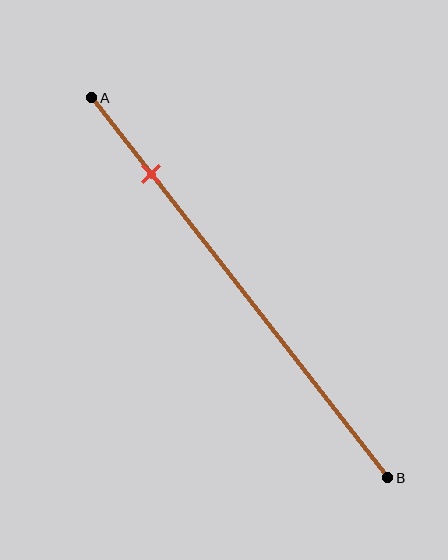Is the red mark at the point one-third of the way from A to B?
No, the mark is at about 20% from A, not at the 33% one-third point.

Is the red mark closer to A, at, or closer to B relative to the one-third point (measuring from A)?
The red mark is closer to point A than the one-third point of segment AB.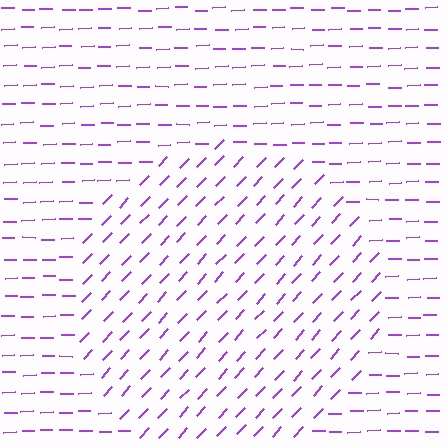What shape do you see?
I see a circle.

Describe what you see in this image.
The image is filled with small purple line segments. A circle region in the image has lines oriented differently from the surrounding lines, creating a visible texture boundary.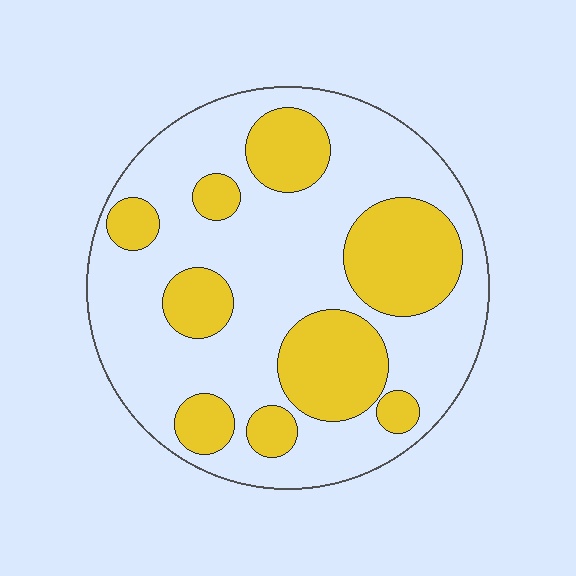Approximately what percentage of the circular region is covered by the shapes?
Approximately 35%.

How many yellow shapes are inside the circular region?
9.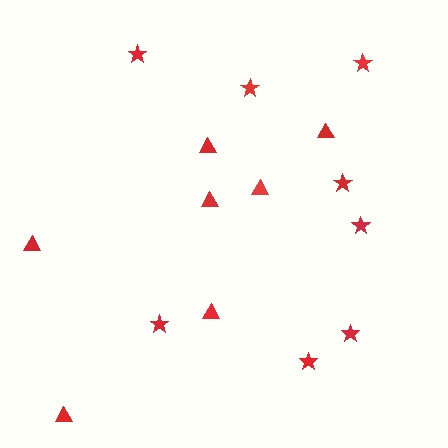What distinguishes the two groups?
There are 2 groups: one group of triangles (7) and one group of stars (8).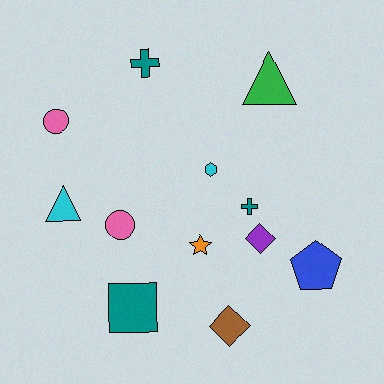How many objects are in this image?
There are 12 objects.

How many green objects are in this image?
There is 1 green object.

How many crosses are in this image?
There are 2 crosses.